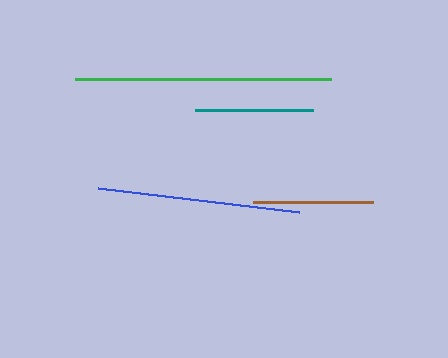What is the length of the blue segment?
The blue segment is approximately 203 pixels long.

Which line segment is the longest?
The green line is the longest at approximately 256 pixels.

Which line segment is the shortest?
The teal line is the shortest at approximately 118 pixels.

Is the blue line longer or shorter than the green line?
The green line is longer than the blue line.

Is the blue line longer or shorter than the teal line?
The blue line is longer than the teal line.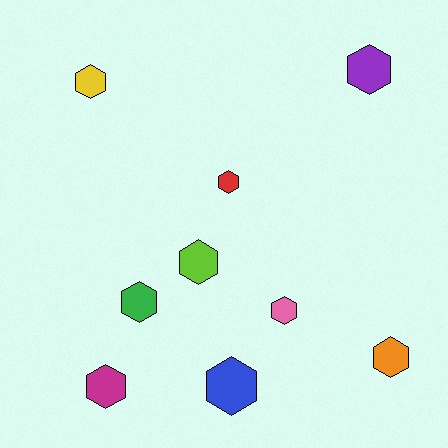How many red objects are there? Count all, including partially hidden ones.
There is 1 red object.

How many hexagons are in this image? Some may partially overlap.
There are 9 hexagons.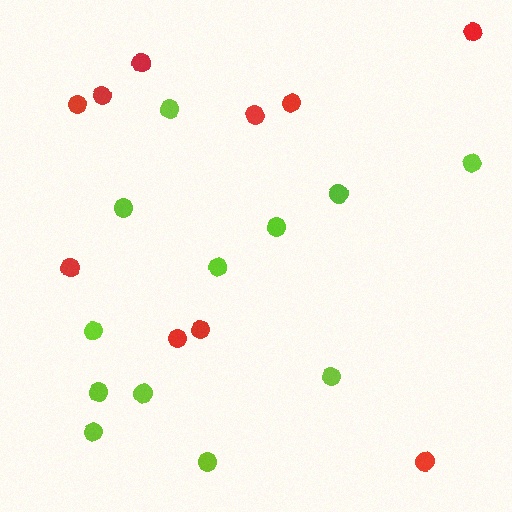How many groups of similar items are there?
There are 2 groups: one group of red circles (10) and one group of lime circles (12).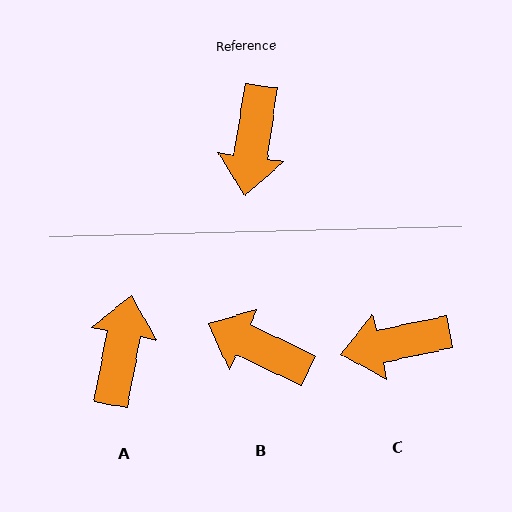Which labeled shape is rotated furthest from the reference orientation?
A, about 178 degrees away.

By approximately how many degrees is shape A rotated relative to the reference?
Approximately 178 degrees counter-clockwise.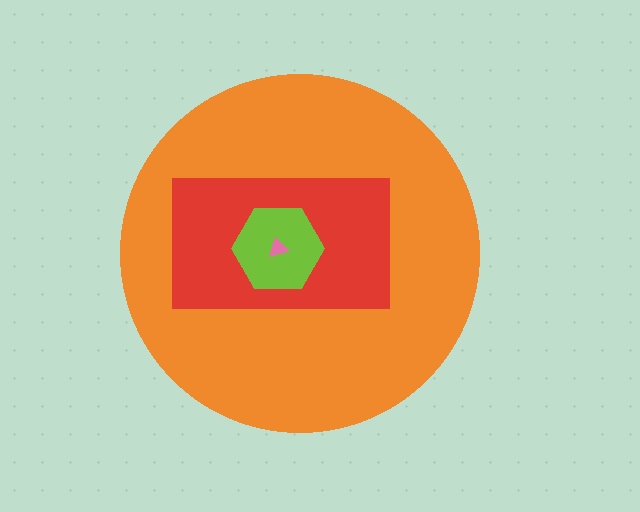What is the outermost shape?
The orange circle.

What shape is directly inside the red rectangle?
The lime hexagon.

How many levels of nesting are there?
4.